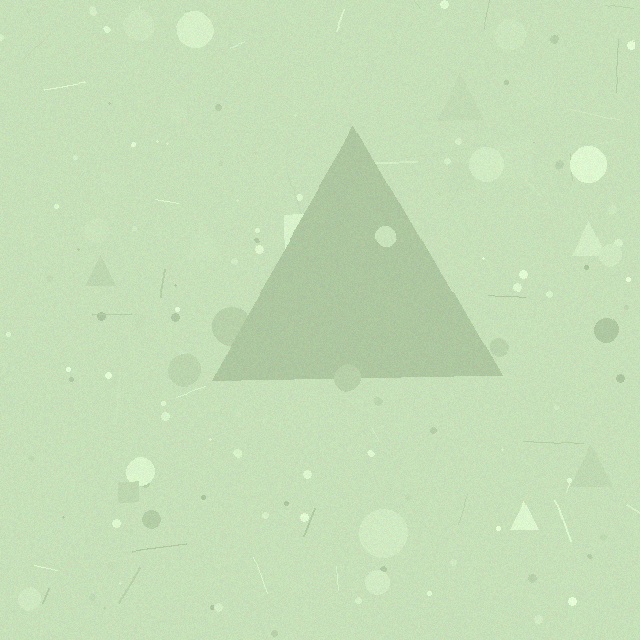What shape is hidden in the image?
A triangle is hidden in the image.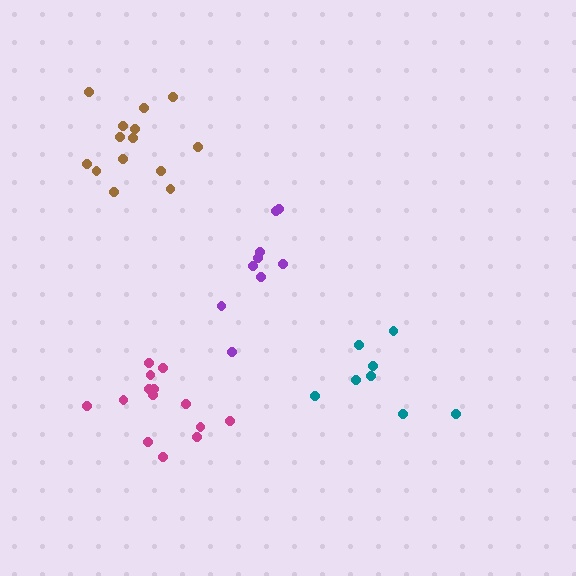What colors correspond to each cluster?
The clusters are colored: purple, magenta, teal, brown.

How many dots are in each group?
Group 1: 9 dots, Group 2: 14 dots, Group 3: 8 dots, Group 4: 14 dots (45 total).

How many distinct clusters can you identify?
There are 4 distinct clusters.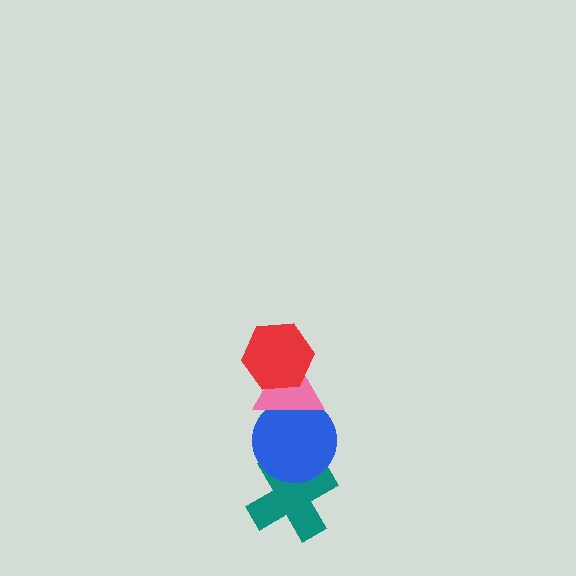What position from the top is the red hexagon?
The red hexagon is 1st from the top.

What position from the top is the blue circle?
The blue circle is 3rd from the top.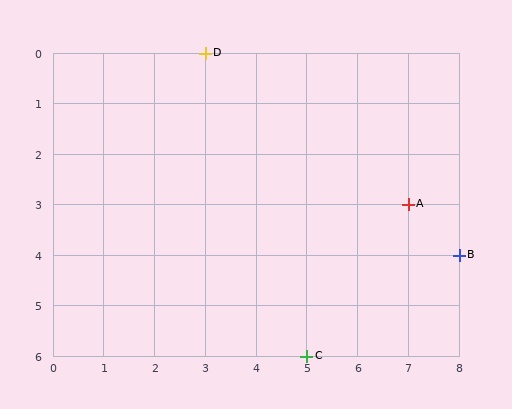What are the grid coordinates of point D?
Point D is at grid coordinates (3, 0).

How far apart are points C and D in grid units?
Points C and D are 2 columns and 6 rows apart (about 6.3 grid units diagonally).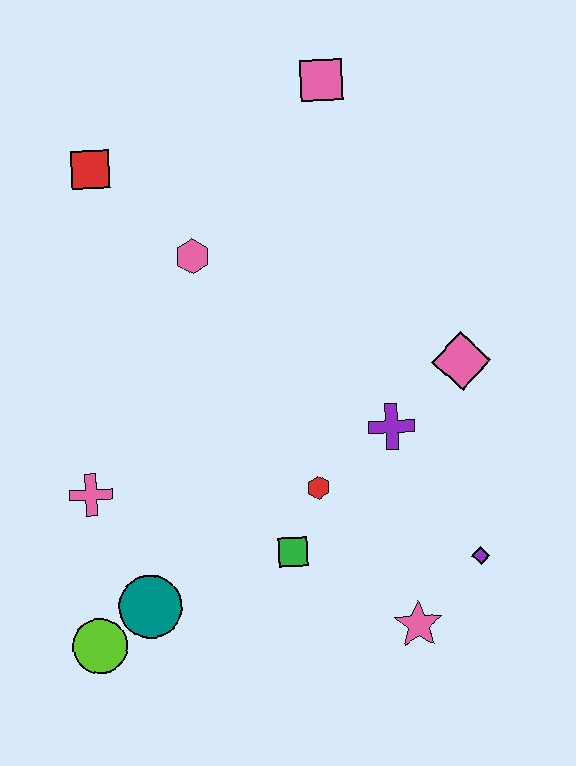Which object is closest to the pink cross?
The teal circle is closest to the pink cross.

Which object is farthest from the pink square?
The lime circle is farthest from the pink square.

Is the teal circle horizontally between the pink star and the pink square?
No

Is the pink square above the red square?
Yes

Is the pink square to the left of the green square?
No